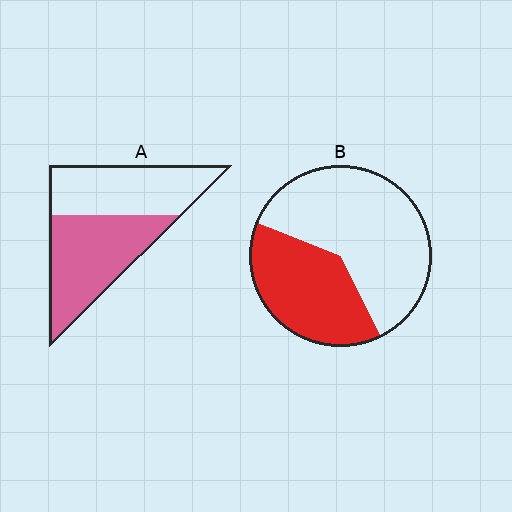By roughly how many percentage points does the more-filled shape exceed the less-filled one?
By roughly 15 percentage points (A over B).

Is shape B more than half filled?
No.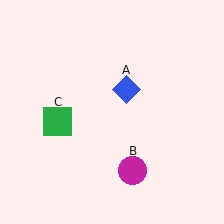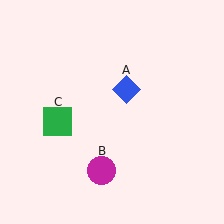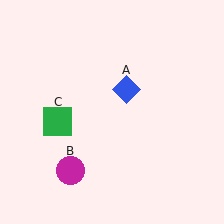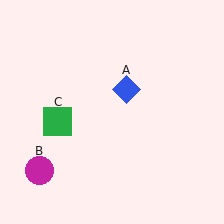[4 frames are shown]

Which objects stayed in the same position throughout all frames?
Blue diamond (object A) and green square (object C) remained stationary.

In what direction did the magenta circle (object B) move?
The magenta circle (object B) moved left.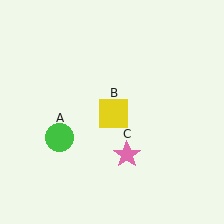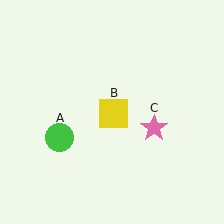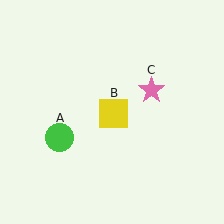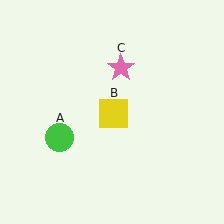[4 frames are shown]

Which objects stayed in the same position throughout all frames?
Green circle (object A) and yellow square (object B) remained stationary.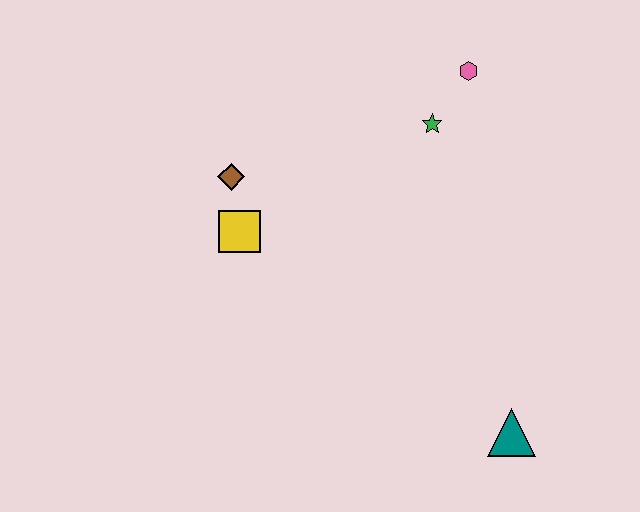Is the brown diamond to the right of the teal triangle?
No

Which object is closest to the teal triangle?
The green star is closest to the teal triangle.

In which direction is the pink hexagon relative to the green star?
The pink hexagon is above the green star.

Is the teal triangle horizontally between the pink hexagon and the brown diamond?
No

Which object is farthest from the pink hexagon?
The teal triangle is farthest from the pink hexagon.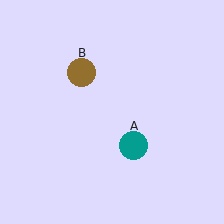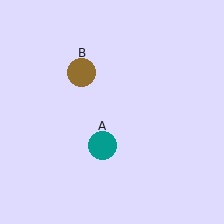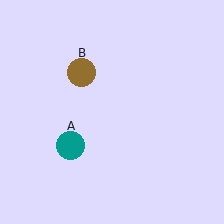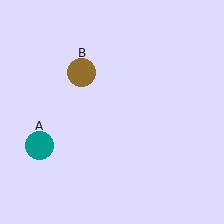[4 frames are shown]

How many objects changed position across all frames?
1 object changed position: teal circle (object A).